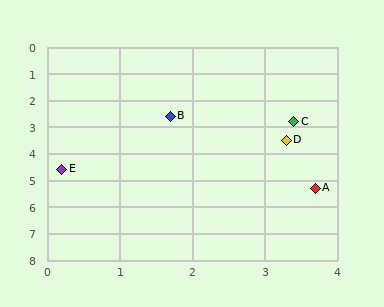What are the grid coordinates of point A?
Point A is at approximately (3.7, 5.3).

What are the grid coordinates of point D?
Point D is at approximately (3.3, 3.5).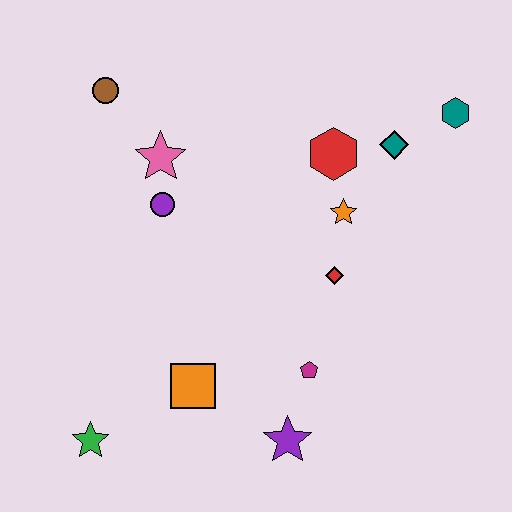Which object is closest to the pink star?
The purple circle is closest to the pink star.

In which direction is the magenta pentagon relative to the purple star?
The magenta pentagon is above the purple star.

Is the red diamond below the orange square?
No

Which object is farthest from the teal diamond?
The green star is farthest from the teal diamond.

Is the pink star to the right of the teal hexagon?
No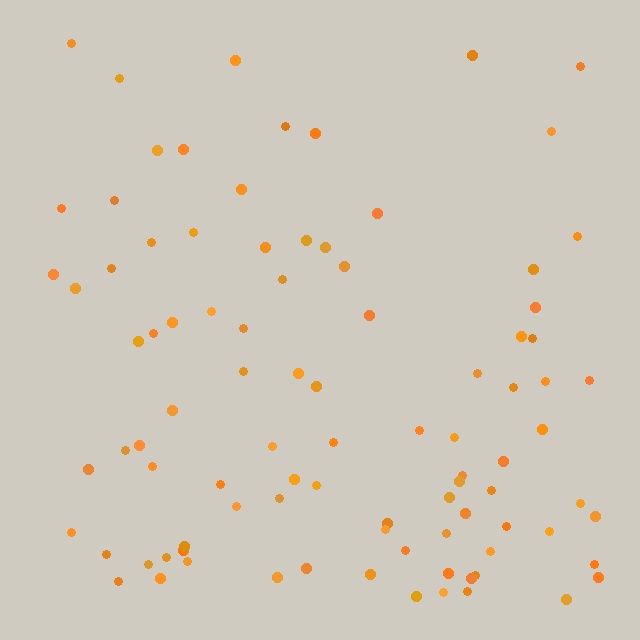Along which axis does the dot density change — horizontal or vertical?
Vertical.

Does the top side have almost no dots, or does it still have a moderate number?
Still a moderate number, just noticeably fewer than the bottom.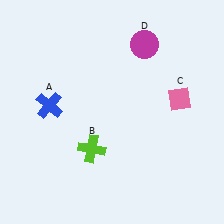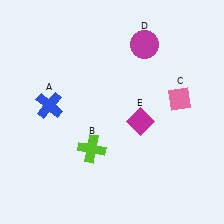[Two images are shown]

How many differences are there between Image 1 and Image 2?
There is 1 difference between the two images.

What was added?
A magenta diamond (E) was added in Image 2.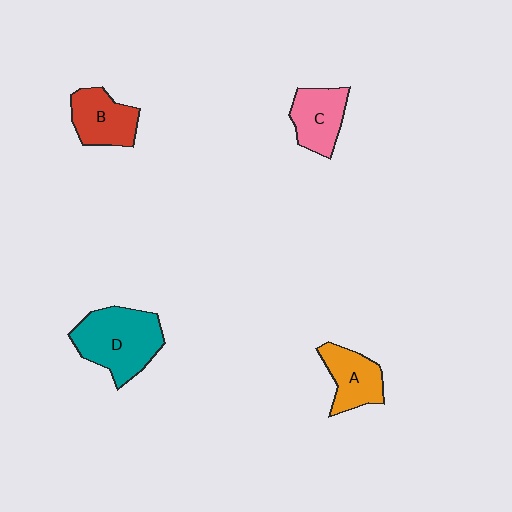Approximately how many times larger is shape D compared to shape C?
Approximately 1.6 times.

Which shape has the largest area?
Shape D (teal).